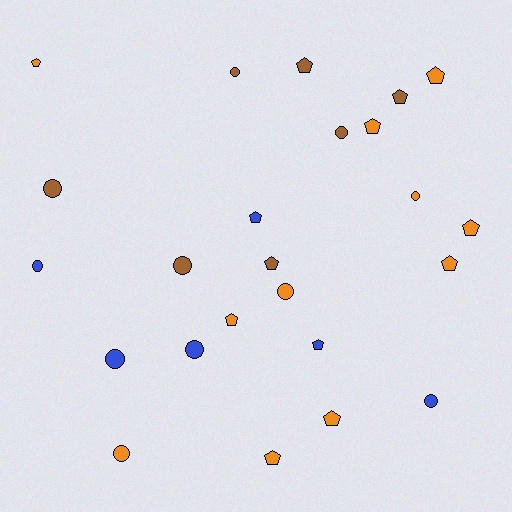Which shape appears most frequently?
Pentagon, with 13 objects.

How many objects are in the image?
There are 24 objects.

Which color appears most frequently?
Orange, with 11 objects.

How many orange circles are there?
There are 3 orange circles.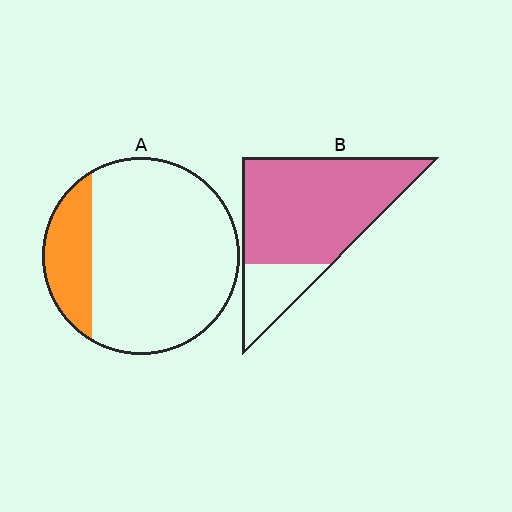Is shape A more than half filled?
No.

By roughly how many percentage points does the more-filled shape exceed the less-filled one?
By roughly 60 percentage points (B over A).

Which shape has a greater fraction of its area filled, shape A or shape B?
Shape B.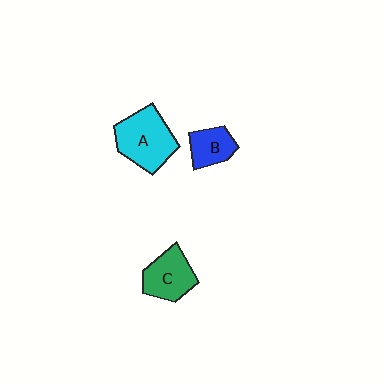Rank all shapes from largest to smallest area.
From largest to smallest: A (cyan), C (green), B (blue).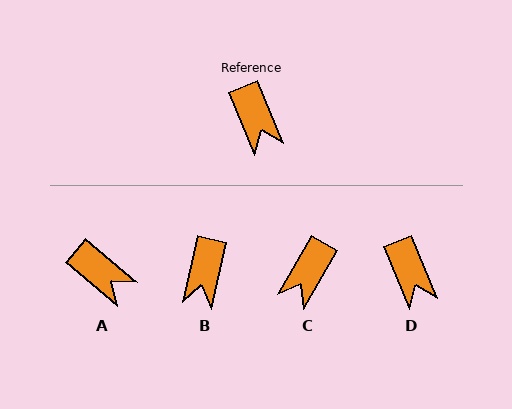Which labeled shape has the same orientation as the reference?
D.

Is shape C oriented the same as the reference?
No, it is off by about 52 degrees.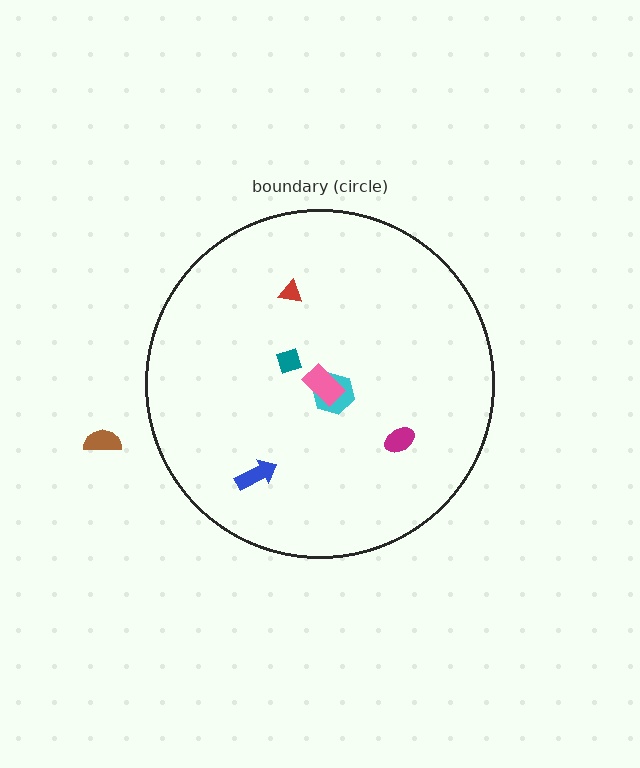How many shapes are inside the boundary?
6 inside, 1 outside.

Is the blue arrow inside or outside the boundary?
Inside.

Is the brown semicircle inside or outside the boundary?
Outside.